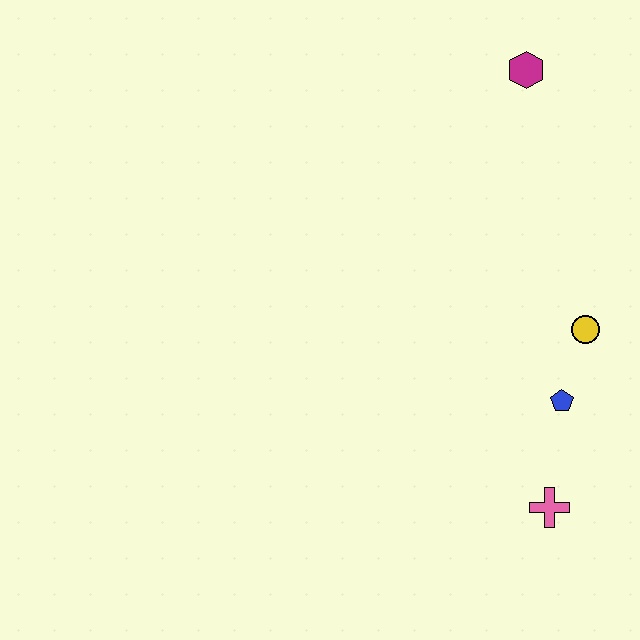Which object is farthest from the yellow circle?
The magenta hexagon is farthest from the yellow circle.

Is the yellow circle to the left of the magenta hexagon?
No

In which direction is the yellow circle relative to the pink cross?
The yellow circle is above the pink cross.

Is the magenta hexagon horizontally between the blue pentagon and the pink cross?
No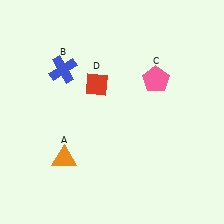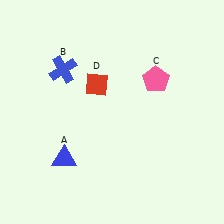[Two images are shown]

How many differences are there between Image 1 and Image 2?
There is 1 difference between the two images.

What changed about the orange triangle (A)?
In Image 1, A is orange. In Image 2, it changed to blue.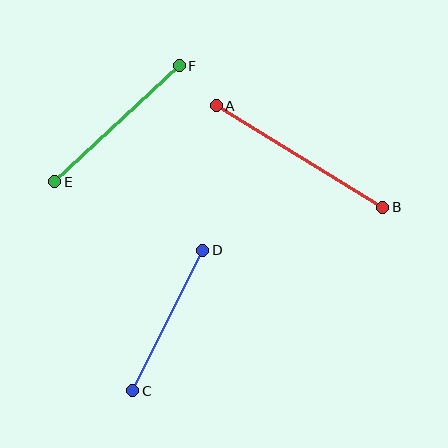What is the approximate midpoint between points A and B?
The midpoint is at approximately (299, 156) pixels.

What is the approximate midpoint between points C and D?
The midpoint is at approximately (168, 321) pixels.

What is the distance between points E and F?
The distance is approximately 170 pixels.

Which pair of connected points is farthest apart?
Points A and B are farthest apart.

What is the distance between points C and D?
The distance is approximately 157 pixels.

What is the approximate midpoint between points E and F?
The midpoint is at approximately (117, 124) pixels.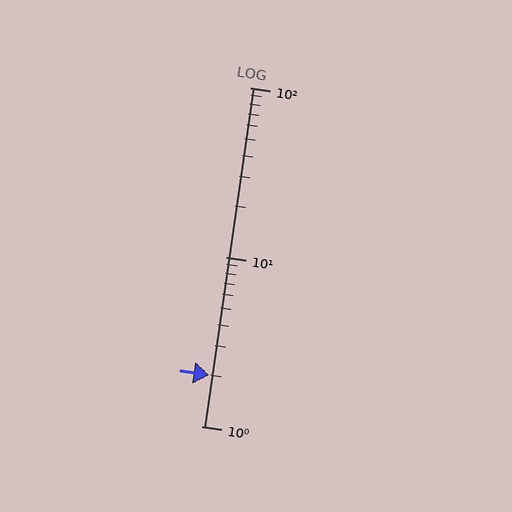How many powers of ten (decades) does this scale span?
The scale spans 2 decades, from 1 to 100.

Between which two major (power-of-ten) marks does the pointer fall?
The pointer is between 1 and 10.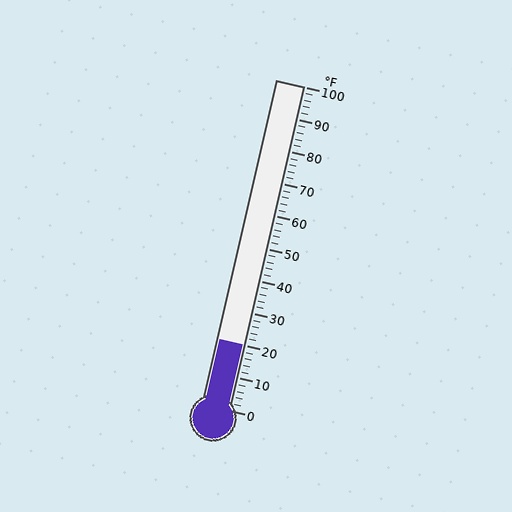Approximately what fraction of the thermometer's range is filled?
The thermometer is filled to approximately 20% of its range.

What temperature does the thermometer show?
The thermometer shows approximately 20°F.